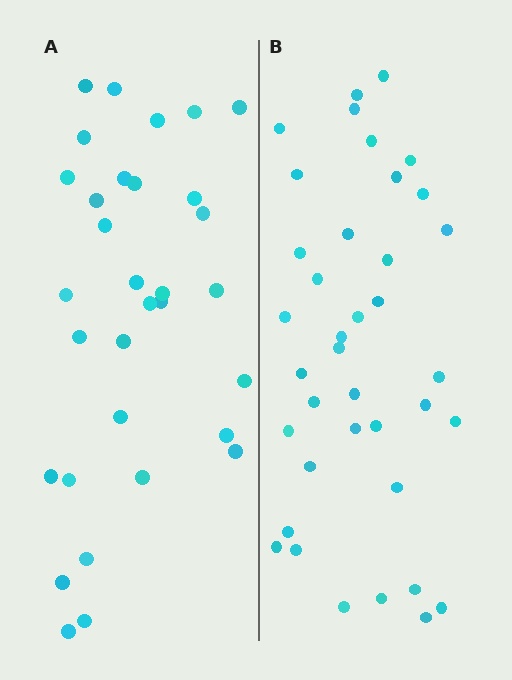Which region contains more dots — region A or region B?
Region B (the right region) has more dots.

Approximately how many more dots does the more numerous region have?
Region B has about 6 more dots than region A.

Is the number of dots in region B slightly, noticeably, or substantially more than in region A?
Region B has only slightly more — the two regions are fairly close. The ratio is roughly 1.2 to 1.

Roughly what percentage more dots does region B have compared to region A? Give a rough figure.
About 20% more.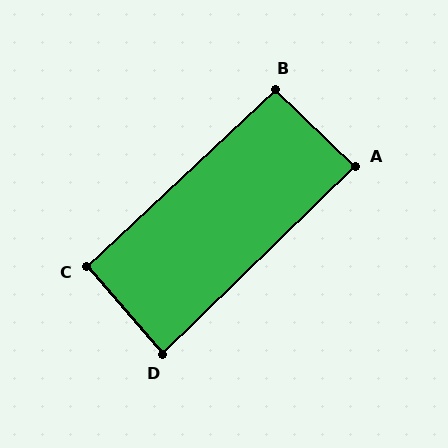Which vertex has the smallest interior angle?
D, at approximately 87 degrees.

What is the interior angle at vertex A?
Approximately 88 degrees (approximately right).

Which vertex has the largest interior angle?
B, at approximately 93 degrees.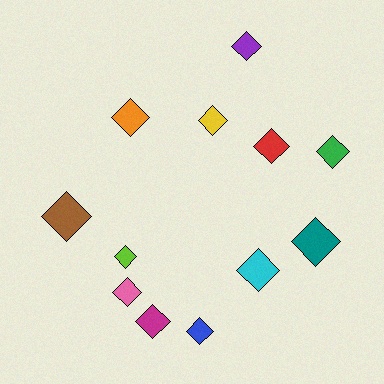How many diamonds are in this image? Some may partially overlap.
There are 12 diamonds.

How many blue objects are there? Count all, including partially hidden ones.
There is 1 blue object.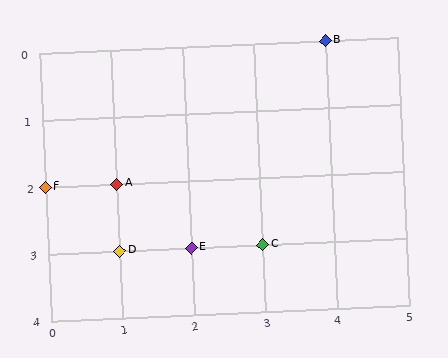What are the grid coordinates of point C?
Point C is at grid coordinates (3, 3).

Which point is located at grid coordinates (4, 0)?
Point B is at (4, 0).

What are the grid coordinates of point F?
Point F is at grid coordinates (0, 2).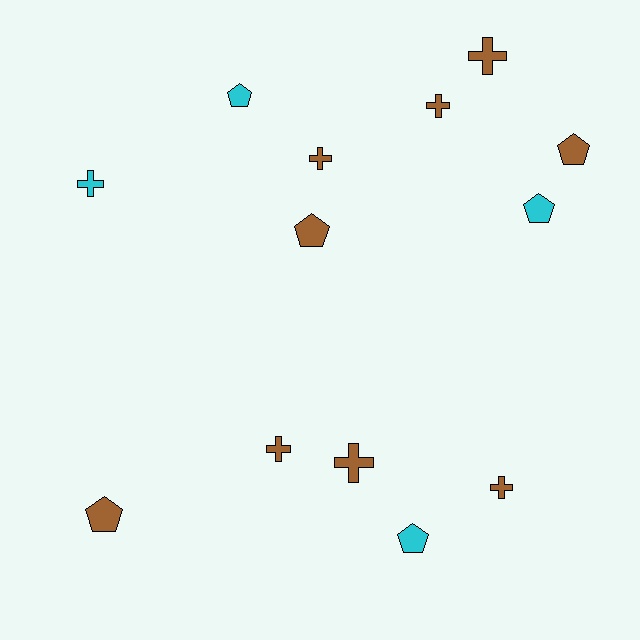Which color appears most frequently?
Brown, with 9 objects.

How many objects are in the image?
There are 13 objects.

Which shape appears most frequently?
Cross, with 7 objects.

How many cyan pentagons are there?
There are 3 cyan pentagons.